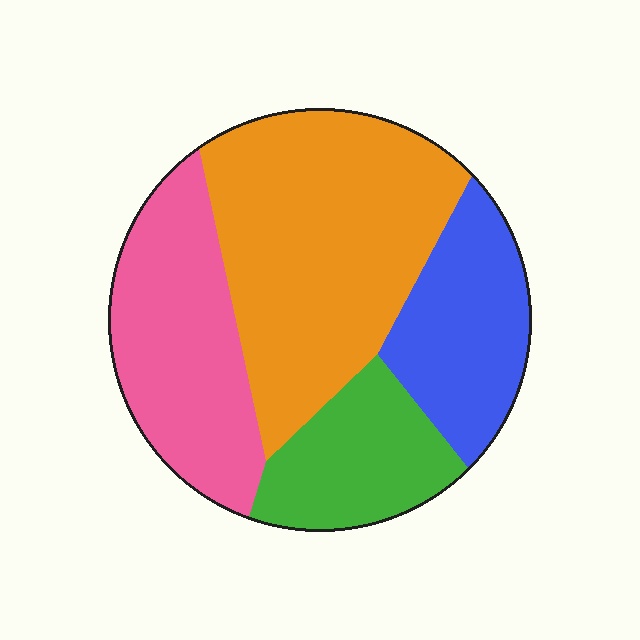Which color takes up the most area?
Orange, at roughly 40%.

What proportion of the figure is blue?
Blue takes up between a sixth and a third of the figure.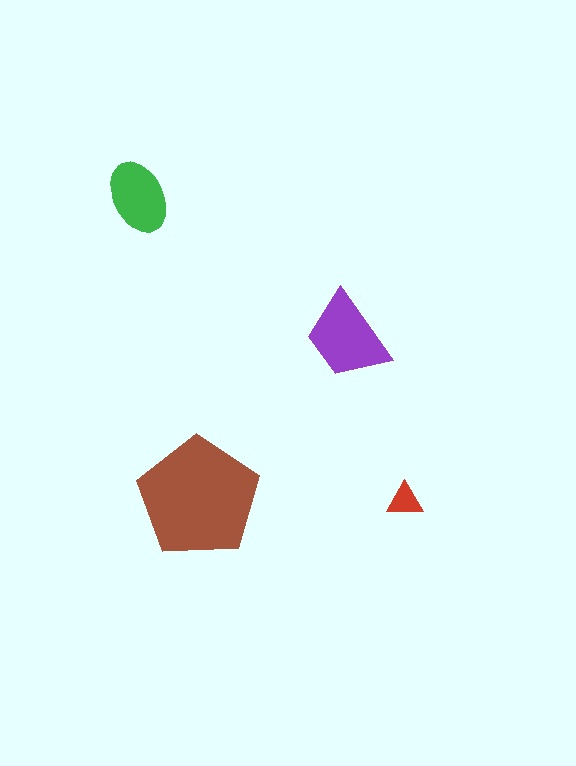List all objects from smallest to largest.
The red triangle, the green ellipse, the purple trapezoid, the brown pentagon.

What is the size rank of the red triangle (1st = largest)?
4th.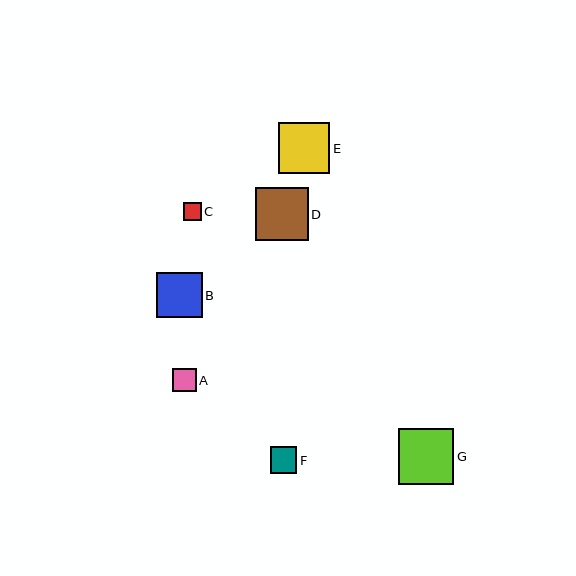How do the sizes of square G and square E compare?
Square G and square E are approximately the same size.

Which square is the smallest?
Square C is the smallest with a size of approximately 18 pixels.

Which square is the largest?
Square G is the largest with a size of approximately 55 pixels.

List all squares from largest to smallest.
From largest to smallest: G, D, E, B, F, A, C.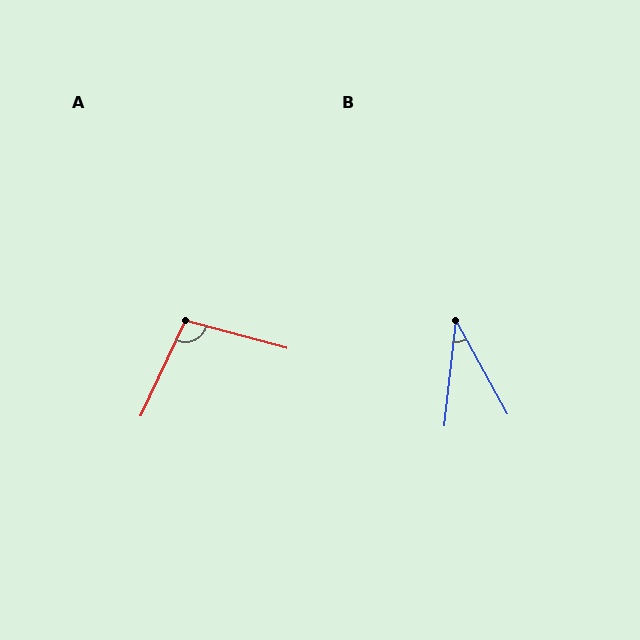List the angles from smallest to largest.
B (35°), A (100°).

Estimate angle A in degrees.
Approximately 100 degrees.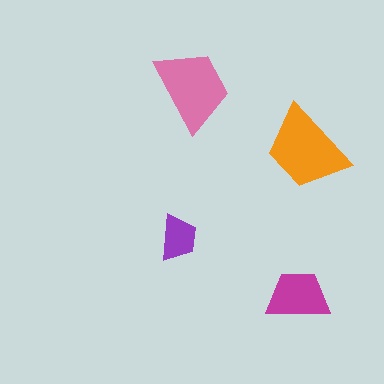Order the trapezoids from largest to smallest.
the orange one, the pink one, the magenta one, the purple one.